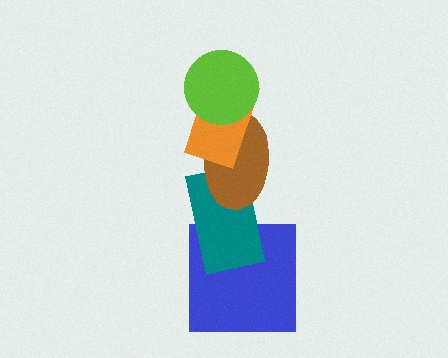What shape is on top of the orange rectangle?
The lime circle is on top of the orange rectangle.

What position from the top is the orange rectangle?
The orange rectangle is 2nd from the top.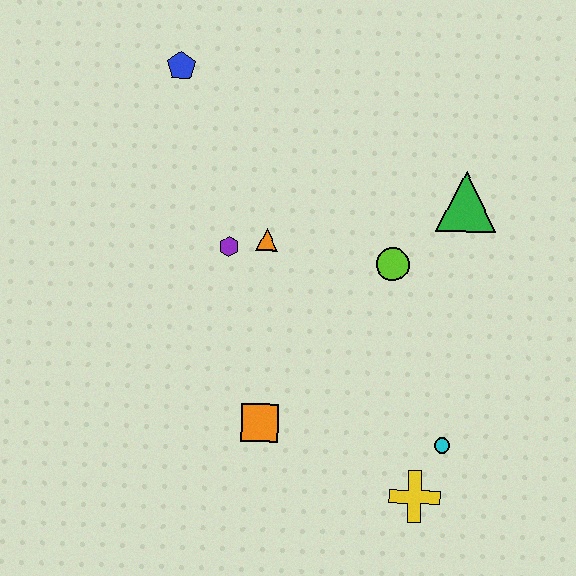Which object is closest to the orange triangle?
The purple hexagon is closest to the orange triangle.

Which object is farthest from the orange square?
The blue pentagon is farthest from the orange square.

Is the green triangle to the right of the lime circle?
Yes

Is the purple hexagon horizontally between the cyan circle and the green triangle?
No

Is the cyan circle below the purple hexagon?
Yes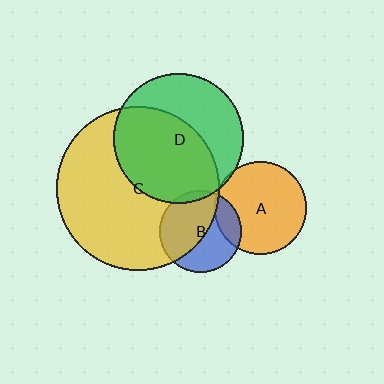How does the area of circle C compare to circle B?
Approximately 4.0 times.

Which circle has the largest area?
Circle C (yellow).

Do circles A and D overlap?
Yes.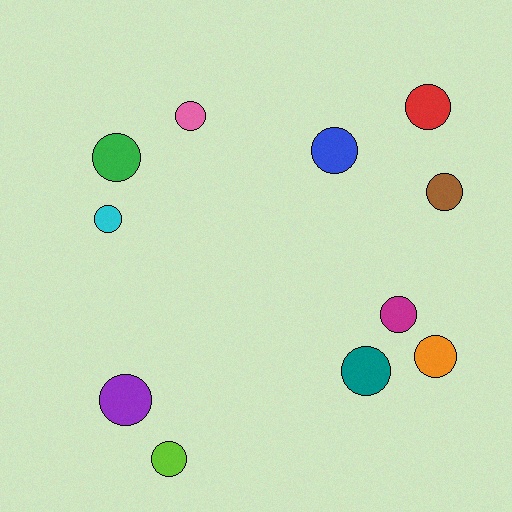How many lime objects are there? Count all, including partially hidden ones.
There is 1 lime object.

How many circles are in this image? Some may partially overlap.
There are 11 circles.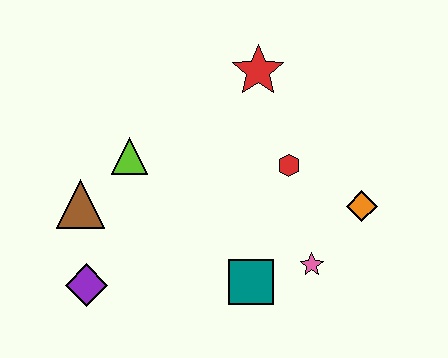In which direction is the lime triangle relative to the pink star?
The lime triangle is to the left of the pink star.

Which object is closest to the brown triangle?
The lime triangle is closest to the brown triangle.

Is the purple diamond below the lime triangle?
Yes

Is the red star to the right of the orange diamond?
No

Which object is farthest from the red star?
The purple diamond is farthest from the red star.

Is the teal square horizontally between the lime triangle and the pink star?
Yes